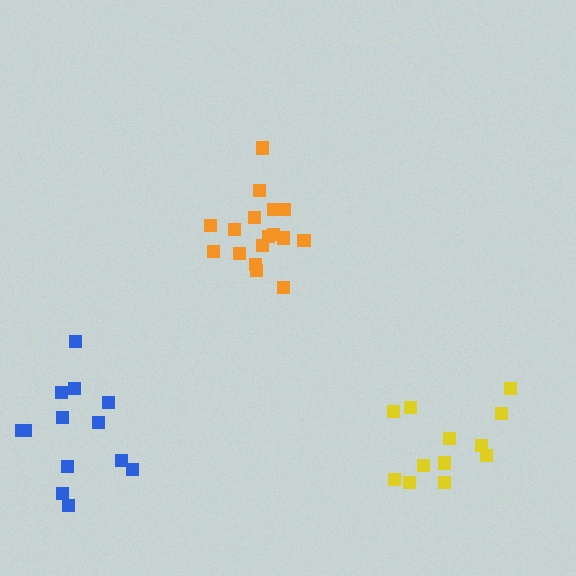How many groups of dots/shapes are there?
There are 3 groups.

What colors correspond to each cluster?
The clusters are colored: orange, blue, yellow.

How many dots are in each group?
Group 1: 17 dots, Group 2: 13 dots, Group 3: 12 dots (42 total).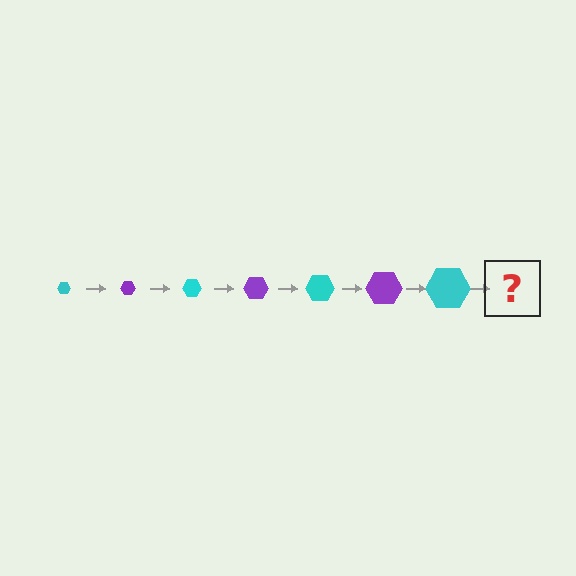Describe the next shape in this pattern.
It should be a purple hexagon, larger than the previous one.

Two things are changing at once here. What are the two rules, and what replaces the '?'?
The two rules are that the hexagon grows larger each step and the color cycles through cyan and purple. The '?' should be a purple hexagon, larger than the previous one.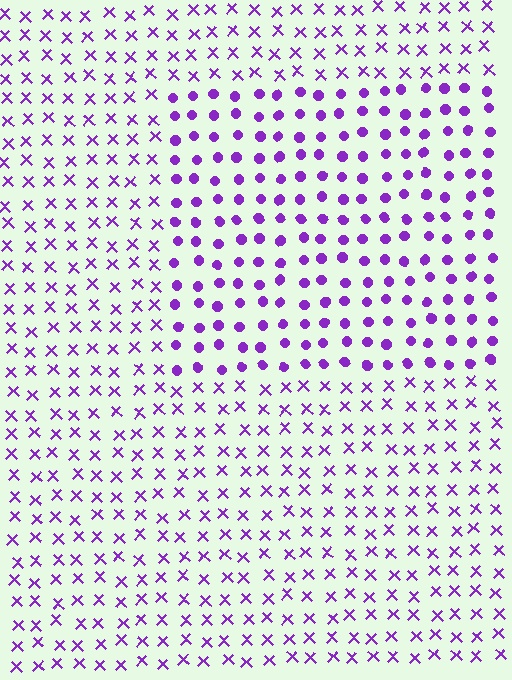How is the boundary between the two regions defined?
The boundary is defined by a change in element shape: circles inside vs. X marks outside. All elements share the same color and spacing.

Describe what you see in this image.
The image is filled with small purple elements arranged in a uniform grid. A rectangle-shaped region contains circles, while the surrounding area contains X marks. The boundary is defined purely by the change in element shape.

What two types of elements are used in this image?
The image uses circles inside the rectangle region and X marks outside it.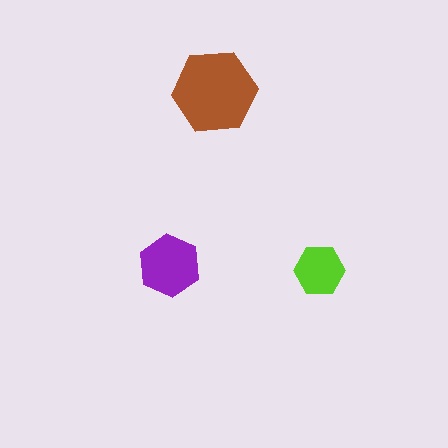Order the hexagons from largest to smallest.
the brown one, the purple one, the lime one.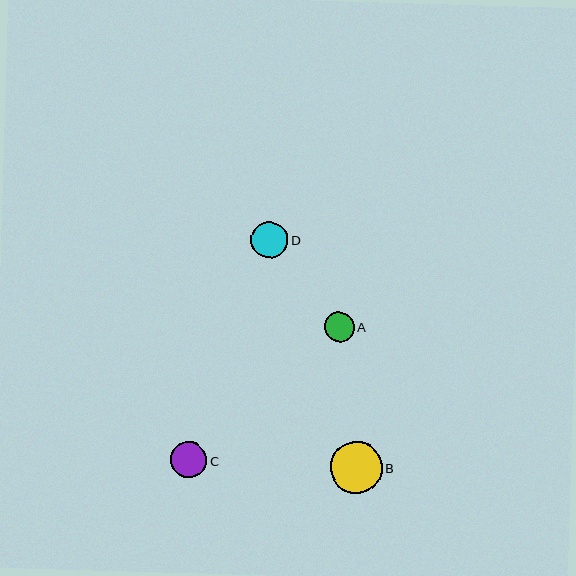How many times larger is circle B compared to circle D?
Circle B is approximately 1.4 times the size of circle D.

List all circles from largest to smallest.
From largest to smallest: B, D, C, A.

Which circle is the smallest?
Circle A is the smallest with a size of approximately 30 pixels.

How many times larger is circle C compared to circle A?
Circle C is approximately 1.2 times the size of circle A.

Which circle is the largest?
Circle B is the largest with a size of approximately 52 pixels.